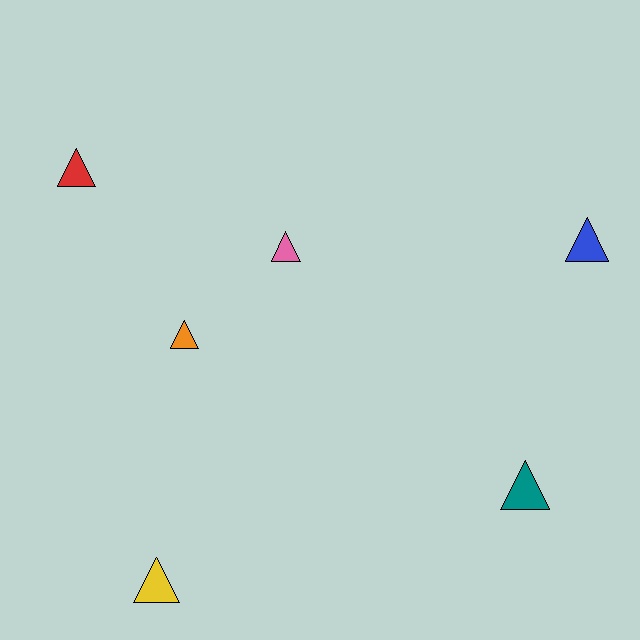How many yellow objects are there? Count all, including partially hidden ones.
There is 1 yellow object.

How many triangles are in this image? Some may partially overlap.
There are 6 triangles.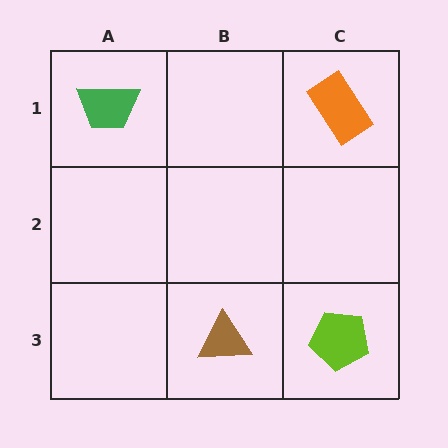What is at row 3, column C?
A lime pentagon.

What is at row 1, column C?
An orange rectangle.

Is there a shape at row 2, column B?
No, that cell is empty.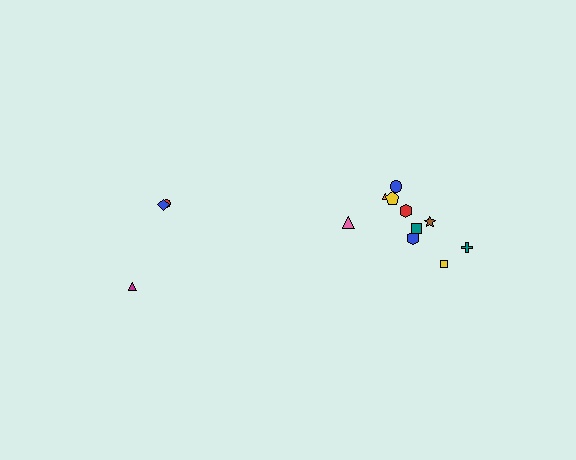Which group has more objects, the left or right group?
The right group.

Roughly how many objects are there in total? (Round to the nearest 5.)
Roughly 15 objects in total.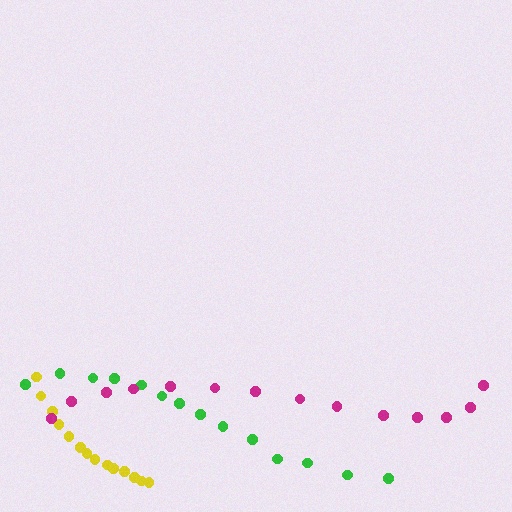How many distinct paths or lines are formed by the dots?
There are 3 distinct paths.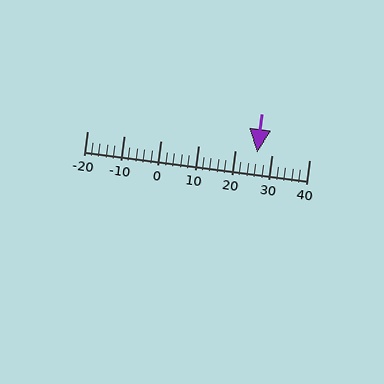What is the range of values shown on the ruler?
The ruler shows values from -20 to 40.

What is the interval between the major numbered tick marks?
The major tick marks are spaced 10 units apart.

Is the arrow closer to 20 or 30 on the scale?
The arrow is closer to 30.